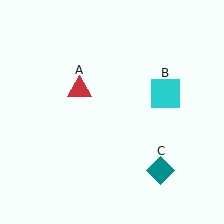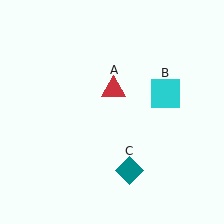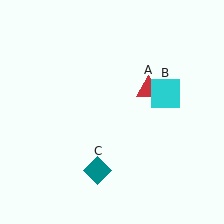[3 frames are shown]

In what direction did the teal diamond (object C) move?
The teal diamond (object C) moved left.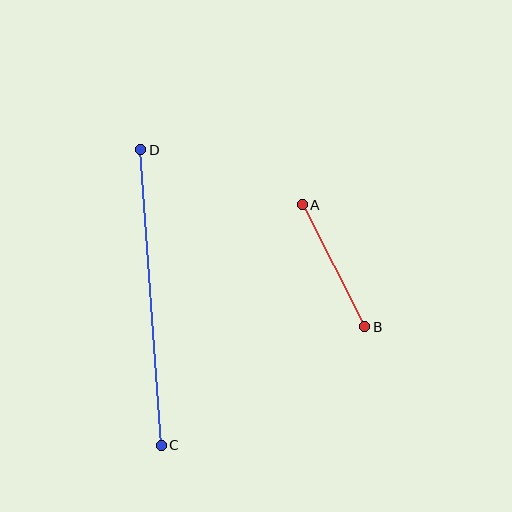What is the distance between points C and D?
The distance is approximately 297 pixels.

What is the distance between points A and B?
The distance is approximately 137 pixels.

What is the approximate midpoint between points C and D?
The midpoint is at approximately (151, 297) pixels.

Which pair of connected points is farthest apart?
Points C and D are farthest apart.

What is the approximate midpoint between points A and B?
The midpoint is at approximately (333, 266) pixels.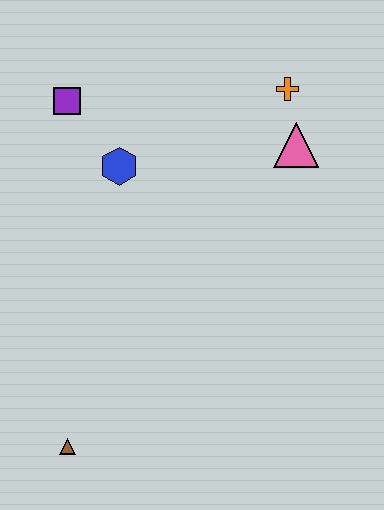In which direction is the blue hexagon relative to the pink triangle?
The blue hexagon is to the left of the pink triangle.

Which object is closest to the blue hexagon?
The purple square is closest to the blue hexagon.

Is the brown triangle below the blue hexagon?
Yes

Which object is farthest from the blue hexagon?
The brown triangle is farthest from the blue hexagon.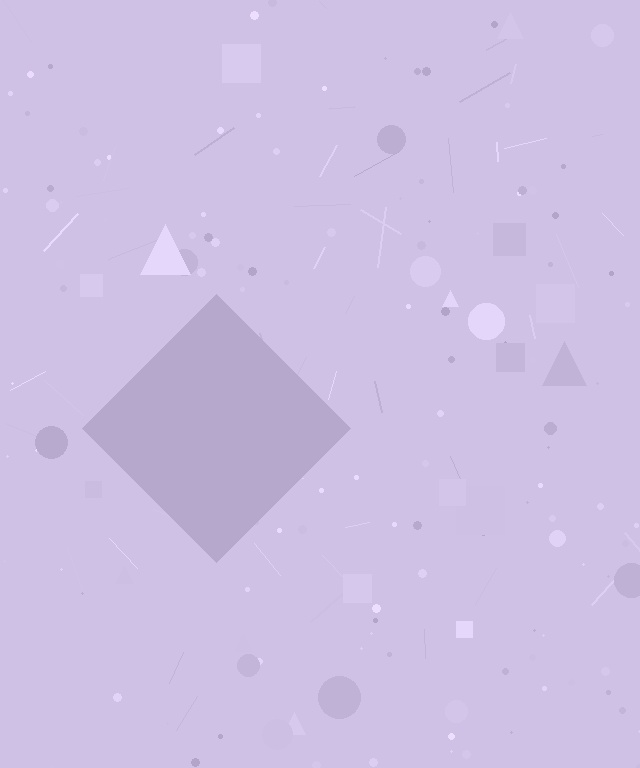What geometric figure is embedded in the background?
A diamond is embedded in the background.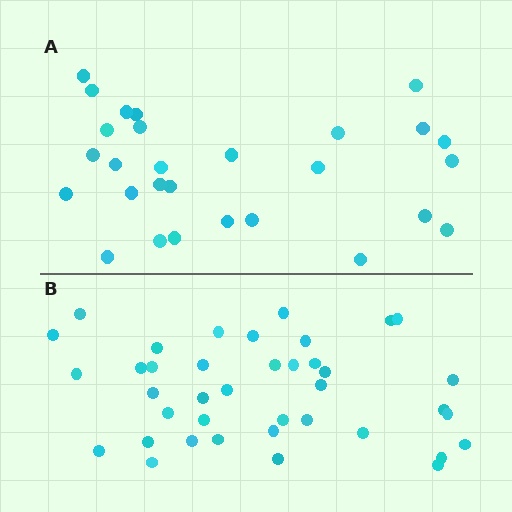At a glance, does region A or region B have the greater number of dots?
Region B (the bottom region) has more dots.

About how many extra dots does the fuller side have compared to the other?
Region B has roughly 12 or so more dots than region A.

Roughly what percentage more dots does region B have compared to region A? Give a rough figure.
About 40% more.